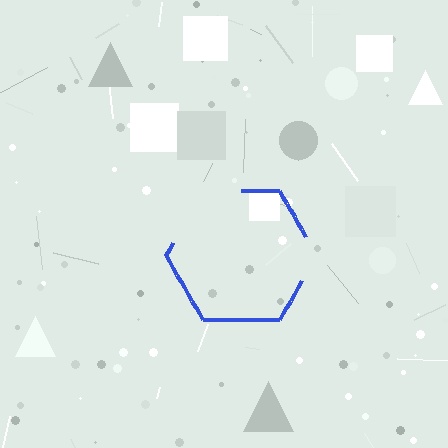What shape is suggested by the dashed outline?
The dashed outline suggests a hexagon.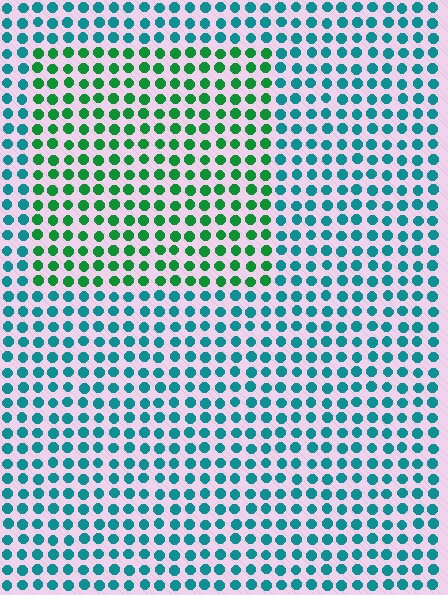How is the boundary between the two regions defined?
The boundary is defined purely by a slight shift in hue (about 44 degrees). Spacing, size, and orientation are identical on both sides.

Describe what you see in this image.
The image is filled with small teal elements in a uniform arrangement. A rectangle-shaped region is visible where the elements are tinted to a slightly different hue, forming a subtle color boundary.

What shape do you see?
I see a rectangle.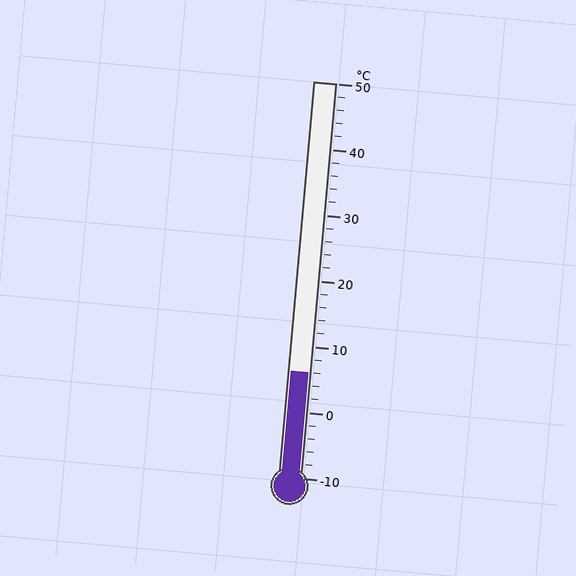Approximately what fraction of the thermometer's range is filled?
The thermometer is filled to approximately 25% of its range.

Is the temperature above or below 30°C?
The temperature is below 30°C.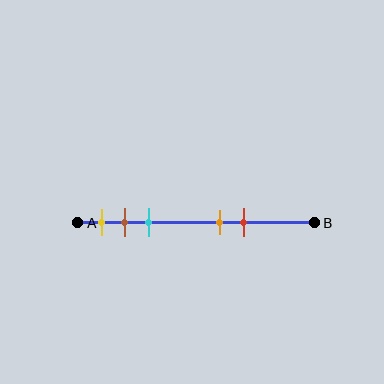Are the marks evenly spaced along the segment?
No, the marks are not evenly spaced.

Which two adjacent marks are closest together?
The brown and cyan marks are the closest adjacent pair.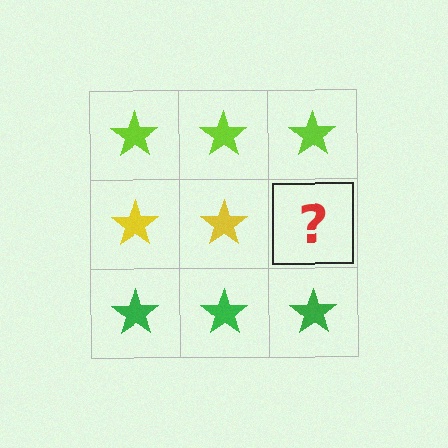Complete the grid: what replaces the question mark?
The question mark should be replaced with a yellow star.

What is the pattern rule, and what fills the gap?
The rule is that each row has a consistent color. The gap should be filled with a yellow star.